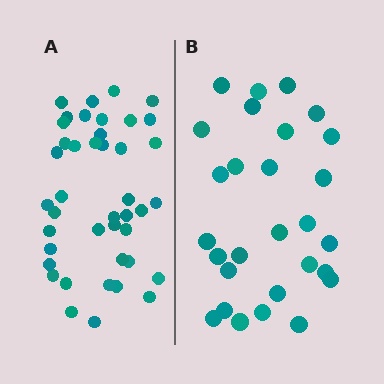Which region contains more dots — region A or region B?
Region A (the left region) has more dots.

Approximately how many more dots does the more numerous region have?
Region A has approximately 15 more dots than region B.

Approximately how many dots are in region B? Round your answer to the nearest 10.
About 30 dots. (The exact count is 28, which rounds to 30.)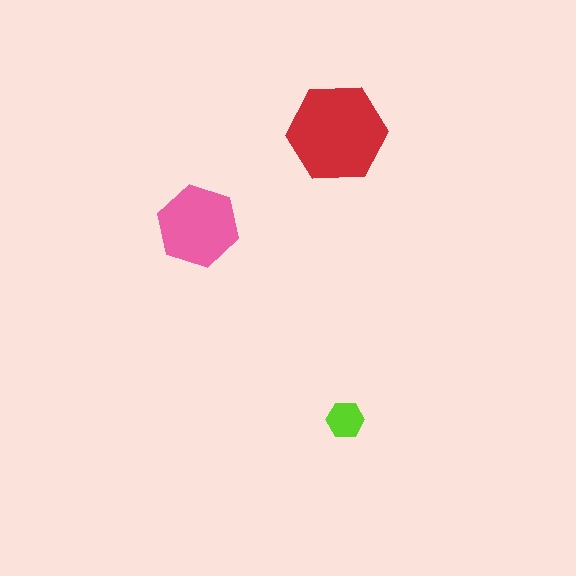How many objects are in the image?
There are 3 objects in the image.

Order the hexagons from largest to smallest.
the red one, the pink one, the lime one.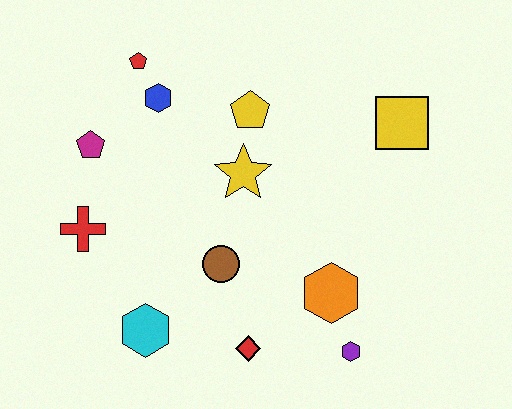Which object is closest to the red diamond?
The brown circle is closest to the red diamond.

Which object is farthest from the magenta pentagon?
The purple hexagon is farthest from the magenta pentagon.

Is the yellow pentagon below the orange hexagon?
No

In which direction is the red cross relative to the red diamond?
The red cross is to the left of the red diamond.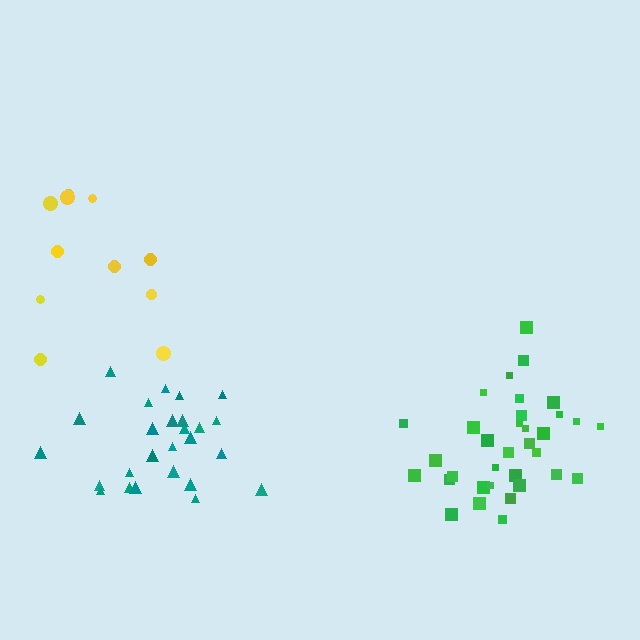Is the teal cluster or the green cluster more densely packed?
Teal.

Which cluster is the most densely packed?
Teal.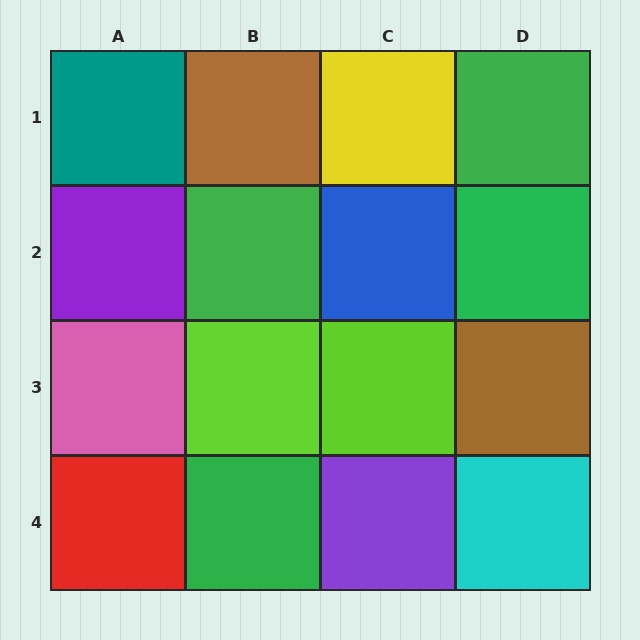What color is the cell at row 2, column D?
Green.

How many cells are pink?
1 cell is pink.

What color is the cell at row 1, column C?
Yellow.